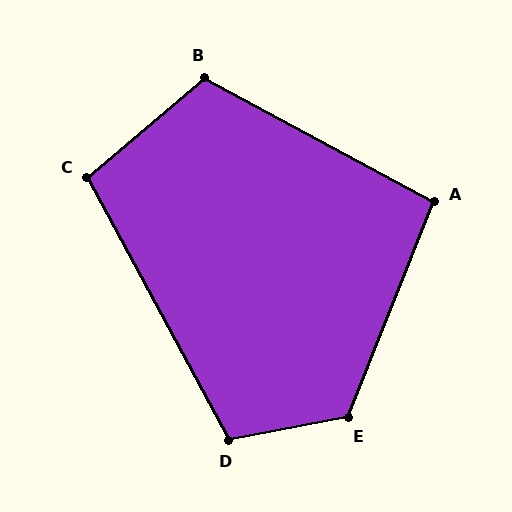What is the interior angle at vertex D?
Approximately 108 degrees (obtuse).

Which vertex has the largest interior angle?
E, at approximately 122 degrees.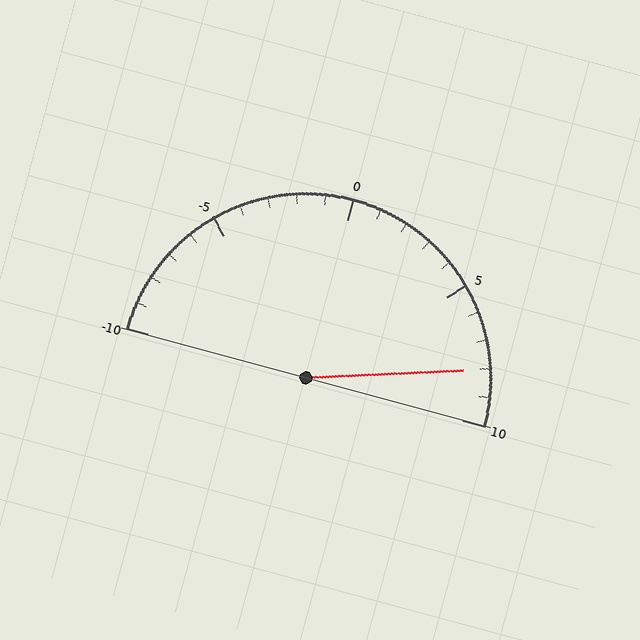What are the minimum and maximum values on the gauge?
The gauge ranges from -10 to 10.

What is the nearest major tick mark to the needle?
The nearest major tick mark is 10.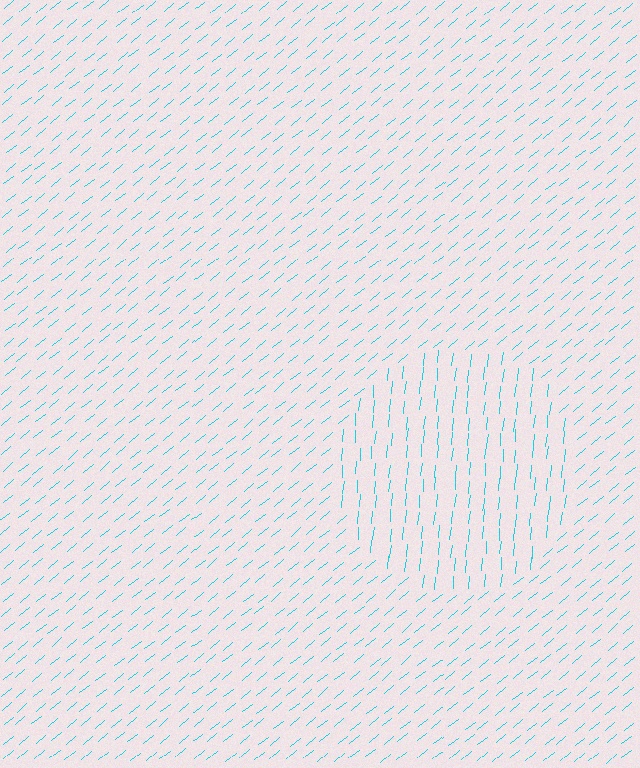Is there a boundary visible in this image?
Yes, there is a texture boundary formed by a change in line orientation.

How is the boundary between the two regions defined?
The boundary is defined purely by a change in line orientation (approximately 45 degrees difference). All lines are the same color and thickness.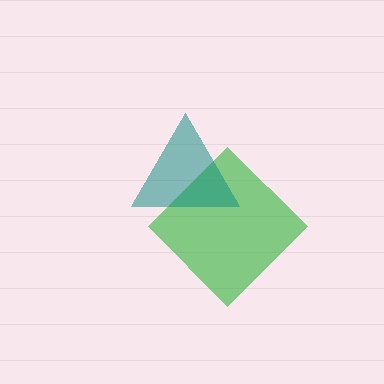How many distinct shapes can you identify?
There are 2 distinct shapes: a green diamond, a teal triangle.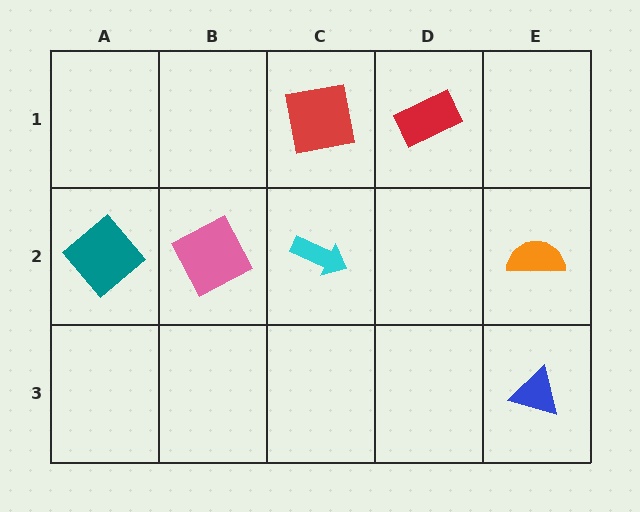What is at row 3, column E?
A blue triangle.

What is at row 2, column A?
A teal diamond.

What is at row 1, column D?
A red rectangle.